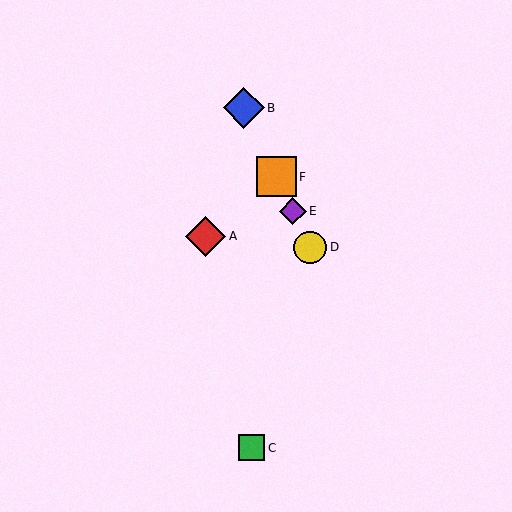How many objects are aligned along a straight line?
4 objects (B, D, E, F) are aligned along a straight line.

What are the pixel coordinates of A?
Object A is at (206, 236).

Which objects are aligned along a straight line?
Objects B, D, E, F are aligned along a straight line.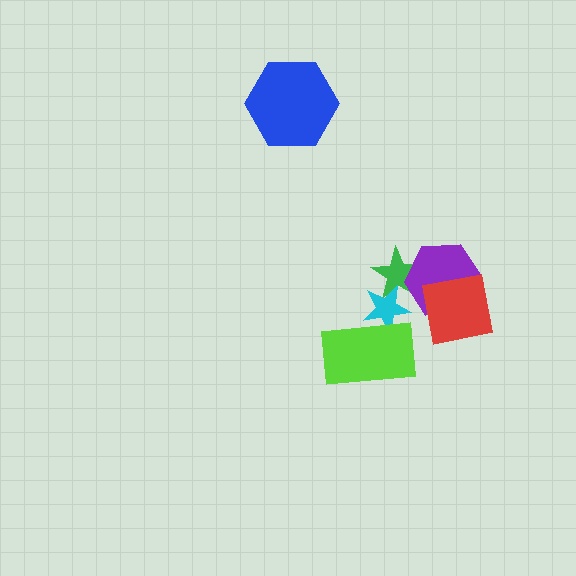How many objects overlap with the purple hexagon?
2 objects overlap with the purple hexagon.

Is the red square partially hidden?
No, no other shape covers it.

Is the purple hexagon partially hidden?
Yes, it is partially covered by another shape.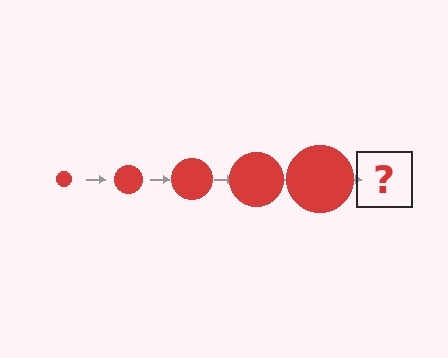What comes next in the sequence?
The next element should be a red circle, larger than the previous one.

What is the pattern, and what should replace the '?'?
The pattern is that the circle gets progressively larger each step. The '?' should be a red circle, larger than the previous one.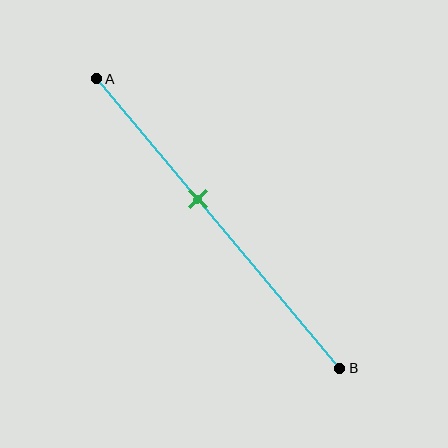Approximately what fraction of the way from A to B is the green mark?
The green mark is approximately 40% of the way from A to B.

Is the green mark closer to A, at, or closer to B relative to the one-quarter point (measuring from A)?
The green mark is closer to point B than the one-quarter point of segment AB.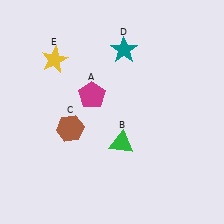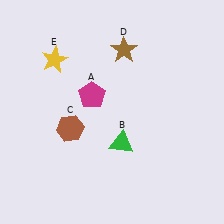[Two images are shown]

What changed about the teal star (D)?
In Image 1, D is teal. In Image 2, it changed to brown.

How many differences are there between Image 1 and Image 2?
There is 1 difference between the two images.